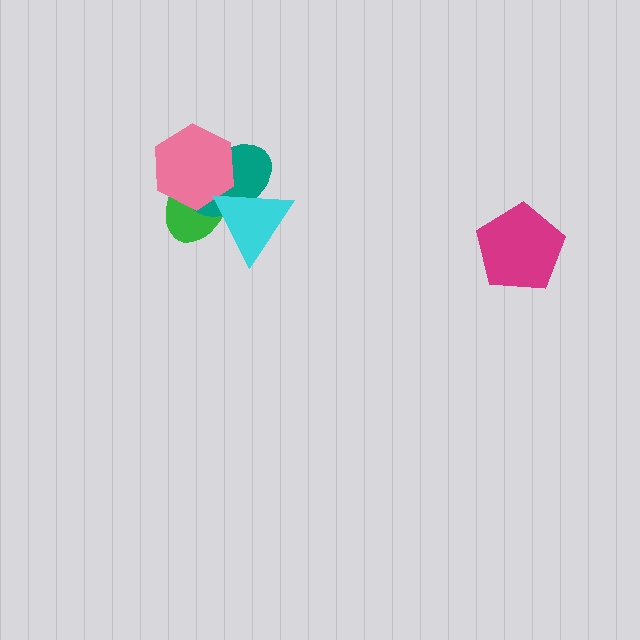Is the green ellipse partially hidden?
Yes, it is partially covered by another shape.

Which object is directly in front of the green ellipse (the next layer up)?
The teal ellipse is directly in front of the green ellipse.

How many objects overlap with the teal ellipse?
3 objects overlap with the teal ellipse.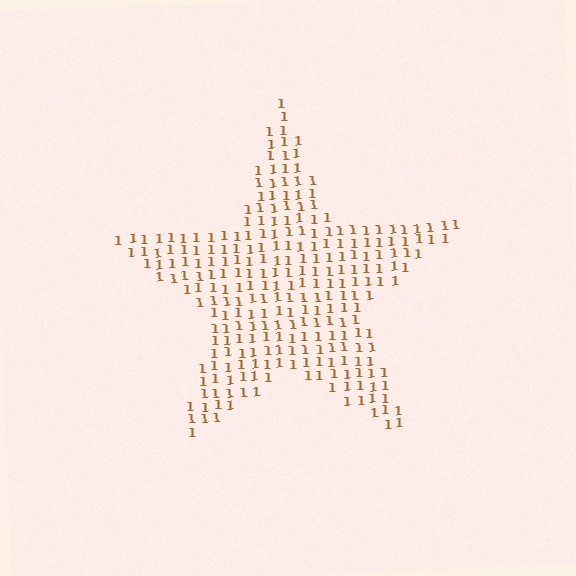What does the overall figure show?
The overall figure shows a star.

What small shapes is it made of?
It is made of small digit 1's.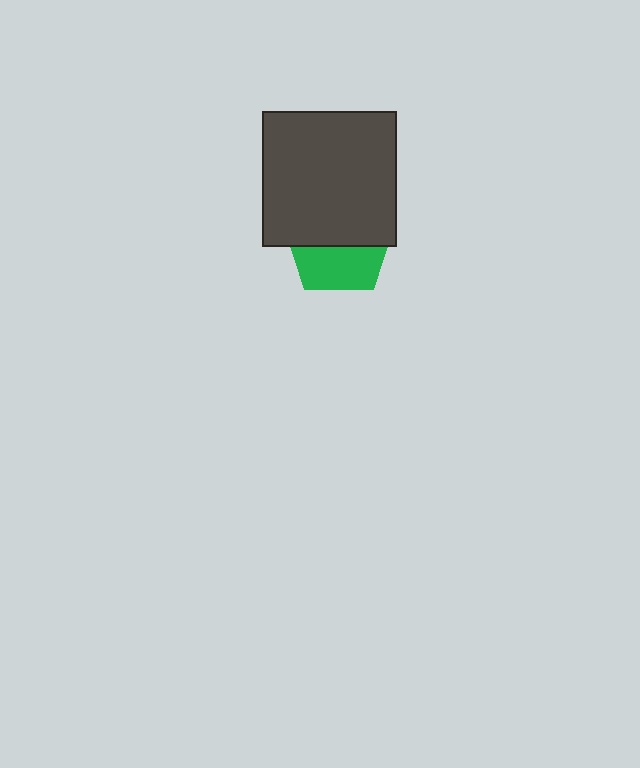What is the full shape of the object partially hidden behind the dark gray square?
The partially hidden object is a green pentagon.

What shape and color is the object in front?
The object in front is a dark gray square.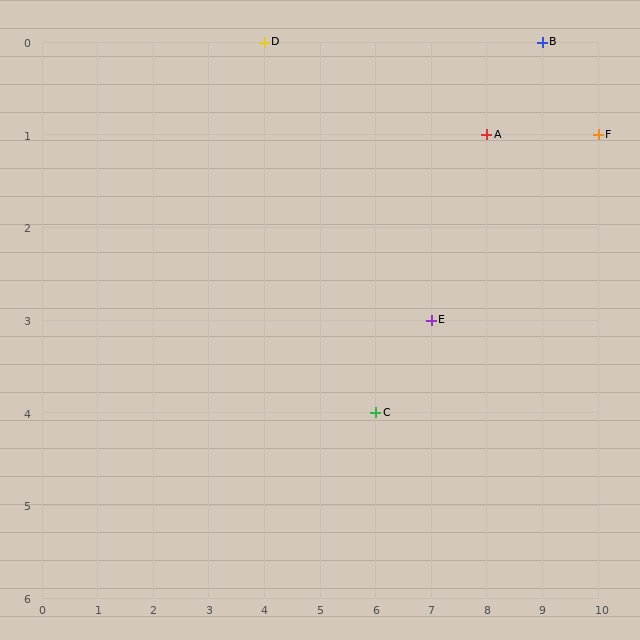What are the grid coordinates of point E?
Point E is at grid coordinates (7, 3).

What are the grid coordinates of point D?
Point D is at grid coordinates (4, 0).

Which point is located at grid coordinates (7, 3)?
Point E is at (7, 3).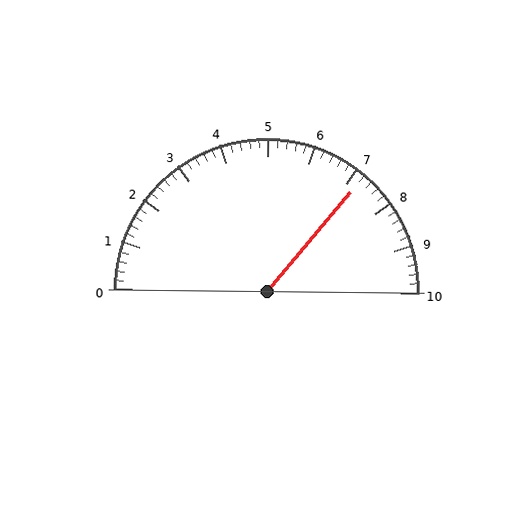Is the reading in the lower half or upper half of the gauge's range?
The reading is in the upper half of the range (0 to 10).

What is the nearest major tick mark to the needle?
The nearest major tick mark is 7.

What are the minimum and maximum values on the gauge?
The gauge ranges from 0 to 10.